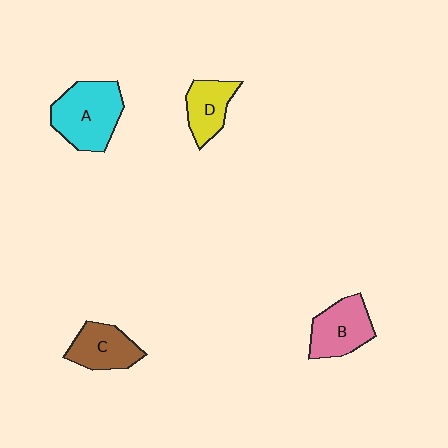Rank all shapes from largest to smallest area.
From largest to smallest: A (cyan), B (pink), C (brown), D (yellow).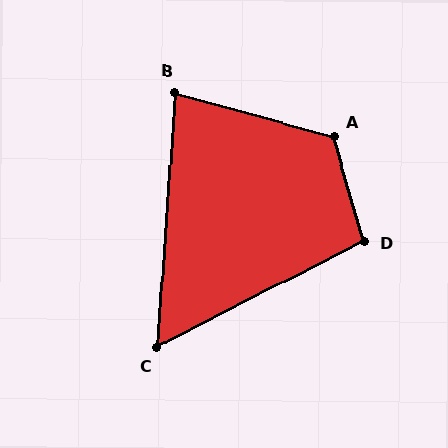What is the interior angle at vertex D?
Approximately 101 degrees (obtuse).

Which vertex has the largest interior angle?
A, at approximately 121 degrees.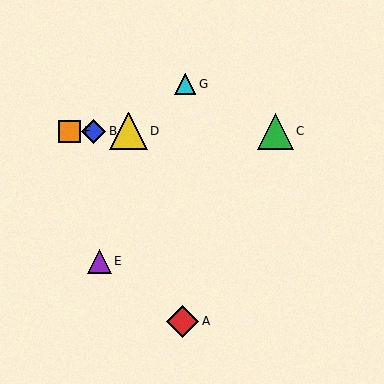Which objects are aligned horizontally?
Objects B, C, D, F are aligned horizontally.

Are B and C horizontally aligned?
Yes, both are at y≈131.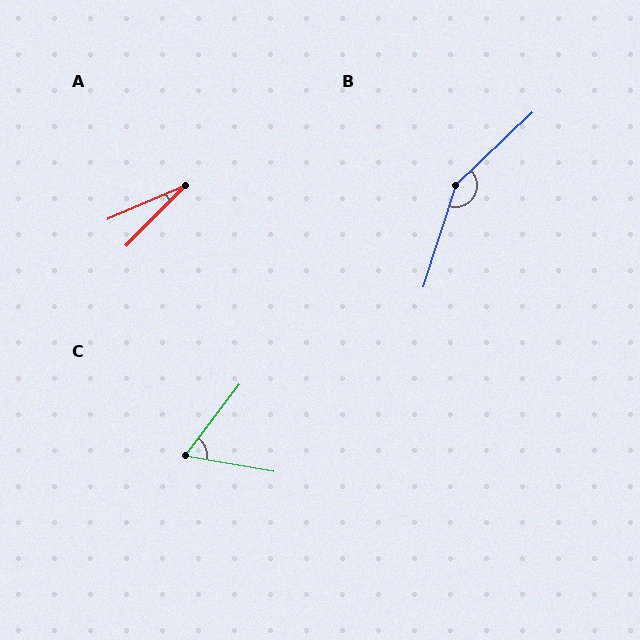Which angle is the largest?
B, at approximately 151 degrees.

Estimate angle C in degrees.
Approximately 63 degrees.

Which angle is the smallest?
A, at approximately 22 degrees.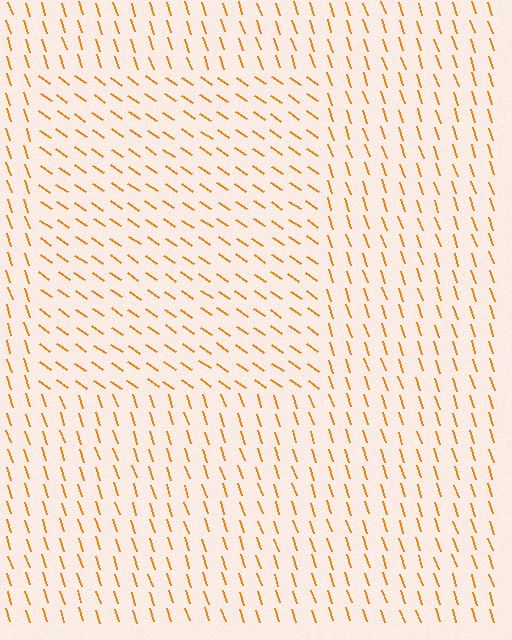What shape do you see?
I see a rectangle.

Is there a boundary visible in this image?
Yes, there is a texture boundary formed by a change in line orientation.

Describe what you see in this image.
The image is filled with small orange line segments. A rectangle region in the image has lines oriented differently from the surrounding lines, creating a visible texture boundary.